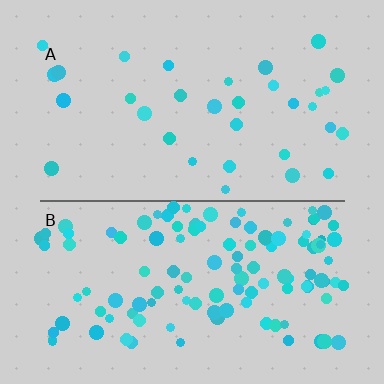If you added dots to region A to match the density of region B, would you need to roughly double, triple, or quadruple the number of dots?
Approximately quadruple.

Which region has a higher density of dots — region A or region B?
B (the bottom).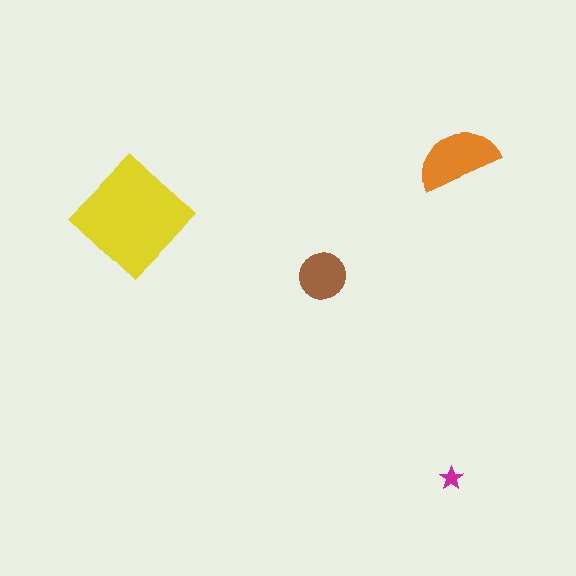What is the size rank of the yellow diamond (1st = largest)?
1st.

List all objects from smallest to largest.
The magenta star, the brown circle, the orange semicircle, the yellow diamond.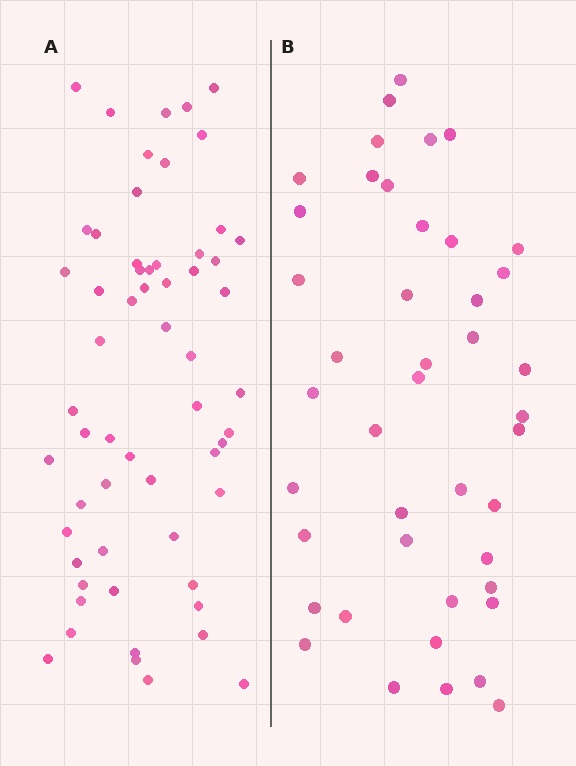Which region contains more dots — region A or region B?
Region A (the left region) has more dots.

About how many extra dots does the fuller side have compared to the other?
Region A has approximately 15 more dots than region B.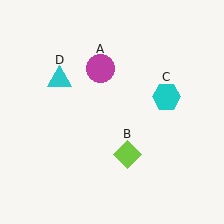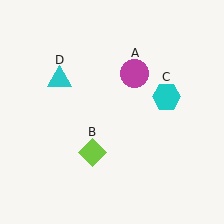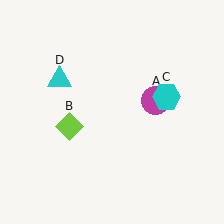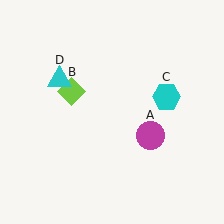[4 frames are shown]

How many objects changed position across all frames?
2 objects changed position: magenta circle (object A), lime diamond (object B).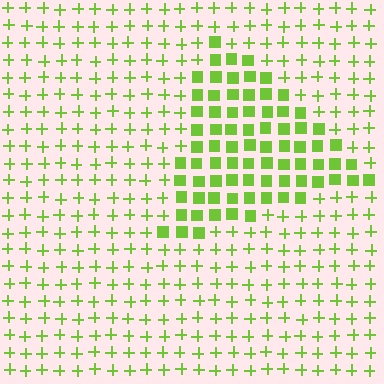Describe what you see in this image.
The image is filled with small lime elements arranged in a uniform grid. A triangle-shaped region contains squares, while the surrounding area contains plus signs. The boundary is defined purely by the change in element shape.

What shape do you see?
I see a triangle.